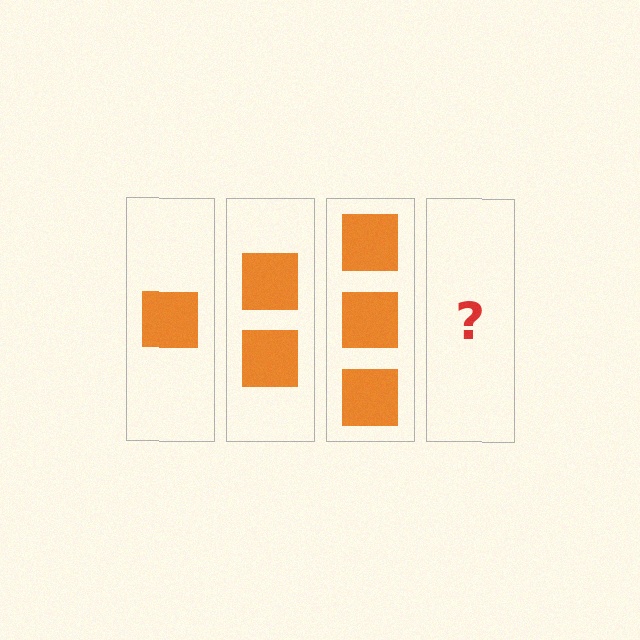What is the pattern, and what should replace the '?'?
The pattern is that each step adds one more square. The '?' should be 4 squares.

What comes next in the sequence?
The next element should be 4 squares.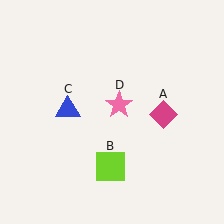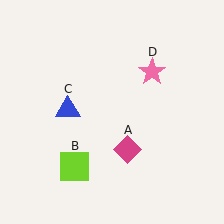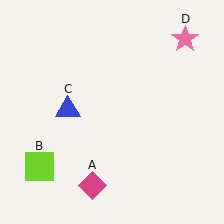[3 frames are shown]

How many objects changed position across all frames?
3 objects changed position: magenta diamond (object A), lime square (object B), pink star (object D).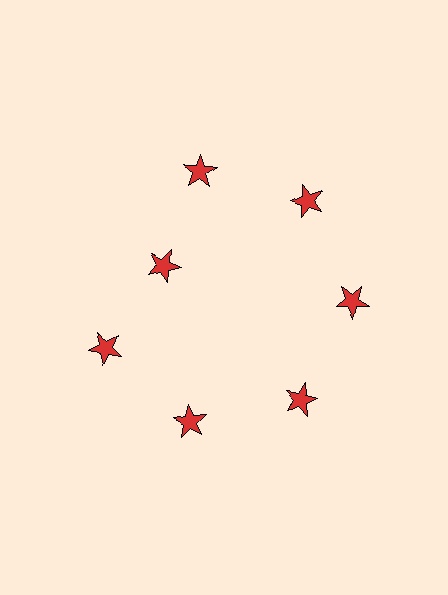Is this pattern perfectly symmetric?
No. The 7 red stars are arranged in a ring, but one element near the 10 o'clock position is pulled inward toward the center, breaking the 7-fold rotational symmetry.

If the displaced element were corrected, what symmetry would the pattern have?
It would have 7-fold rotational symmetry — the pattern would map onto itself every 51 degrees.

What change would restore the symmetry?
The symmetry would be restored by moving it outward, back onto the ring so that all 7 stars sit at equal angles and equal distance from the center.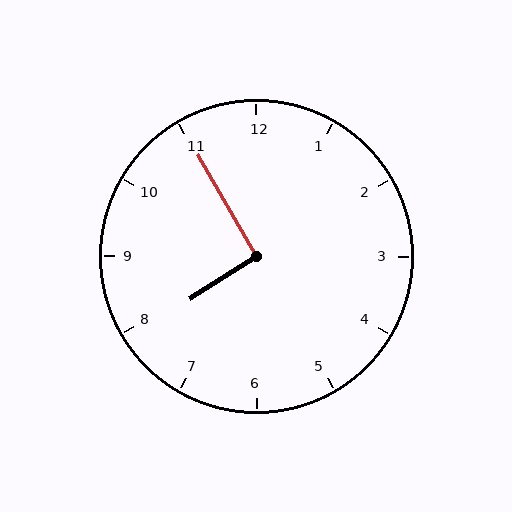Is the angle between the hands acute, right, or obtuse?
It is right.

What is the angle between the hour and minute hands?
Approximately 92 degrees.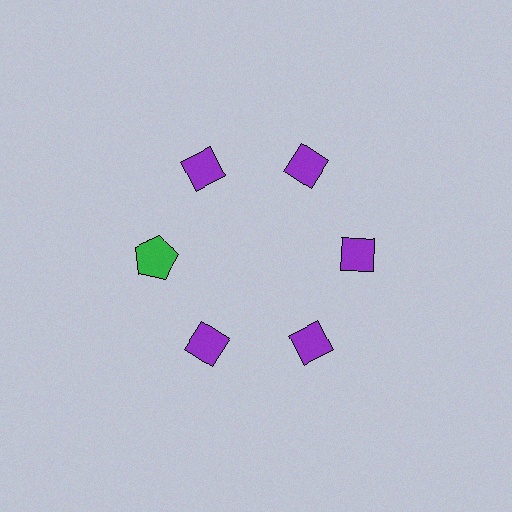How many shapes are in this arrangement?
There are 6 shapes arranged in a ring pattern.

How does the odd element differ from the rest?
It differs in both color (green instead of purple) and shape (pentagon instead of diamond).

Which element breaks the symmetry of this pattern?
The green pentagon at roughly the 9 o'clock position breaks the symmetry. All other shapes are purple diamonds.